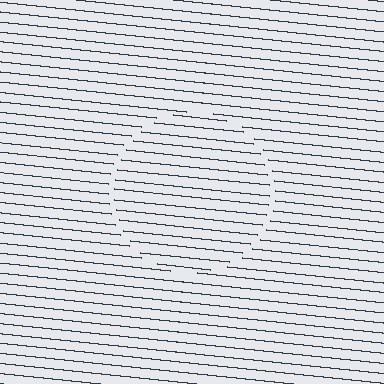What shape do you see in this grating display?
An illusory circle. The interior of the shape contains the same grating, shifted by half a period — the contour is defined by the phase discontinuity where line-ends from the inner and outer gratings abut.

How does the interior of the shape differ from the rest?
The interior of the shape contains the same grating, shifted by half a period — the contour is defined by the phase discontinuity where line-ends from the inner and outer gratings abut.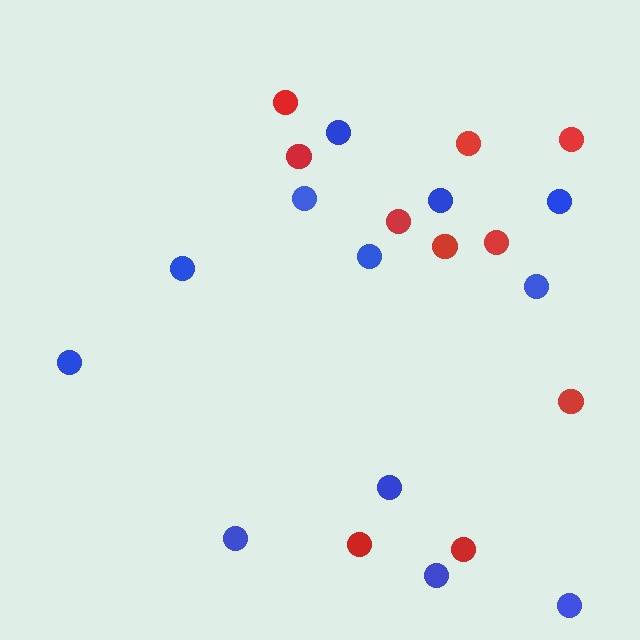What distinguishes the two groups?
There are 2 groups: one group of red circles (10) and one group of blue circles (12).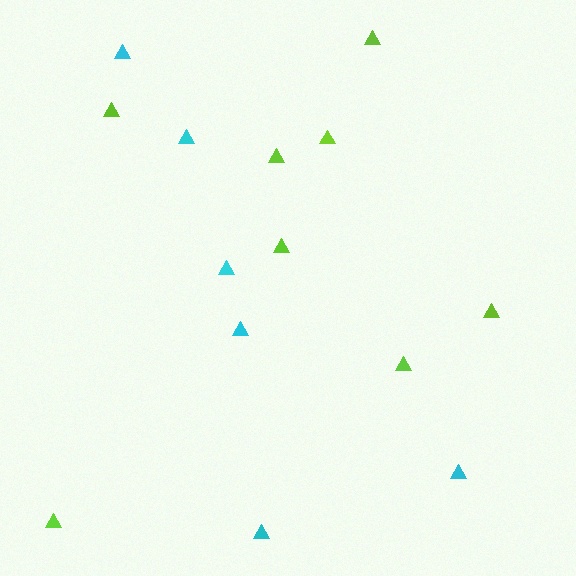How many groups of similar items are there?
There are 2 groups: one group of cyan triangles (6) and one group of lime triangles (8).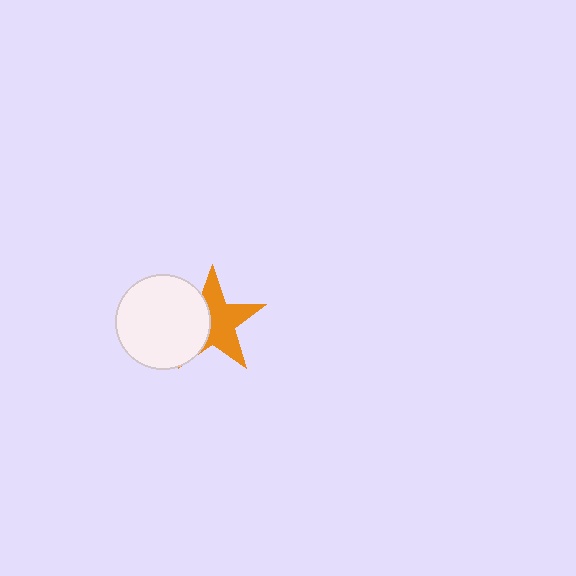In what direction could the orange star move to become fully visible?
The orange star could move right. That would shift it out from behind the white circle entirely.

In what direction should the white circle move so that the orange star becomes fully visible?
The white circle should move left. That is the shortest direction to clear the overlap and leave the orange star fully visible.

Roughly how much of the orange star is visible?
About half of it is visible (roughly 60%).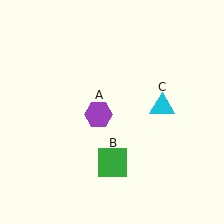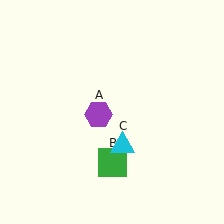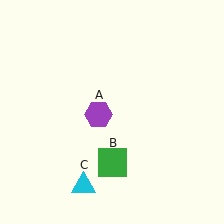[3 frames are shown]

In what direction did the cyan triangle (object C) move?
The cyan triangle (object C) moved down and to the left.